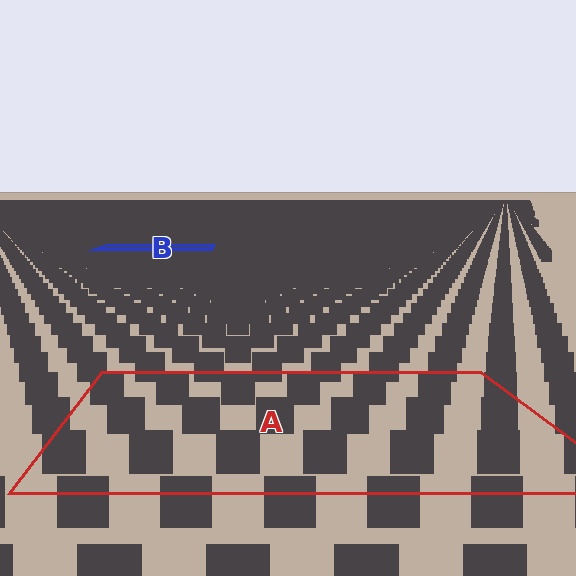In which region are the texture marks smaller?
The texture marks are smaller in region B, because it is farther away.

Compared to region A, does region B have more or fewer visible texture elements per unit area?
Region B has more texture elements per unit area — they are packed more densely because it is farther away.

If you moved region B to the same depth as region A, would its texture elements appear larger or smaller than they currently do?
They would appear larger. At a closer depth, the same texture elements are projected at a bigger on-screen size.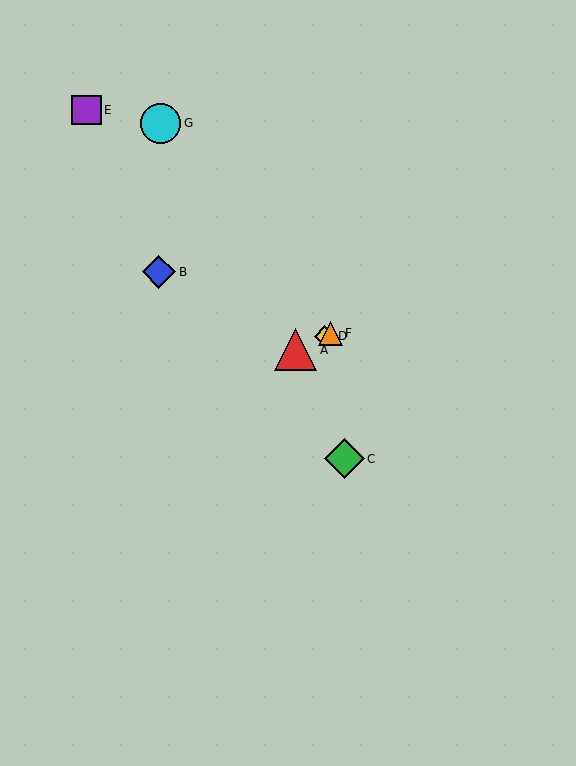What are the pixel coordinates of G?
Object G is at (160, 123).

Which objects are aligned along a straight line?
Objects A, D, F are aligned along a straight line.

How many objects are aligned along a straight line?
3 objects (A, D, F) are aligned along a straight line.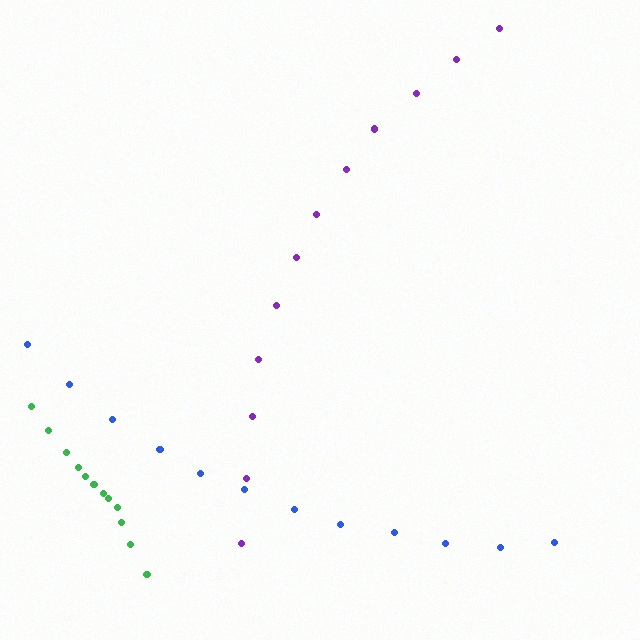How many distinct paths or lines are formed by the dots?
There are 3 distinct paths.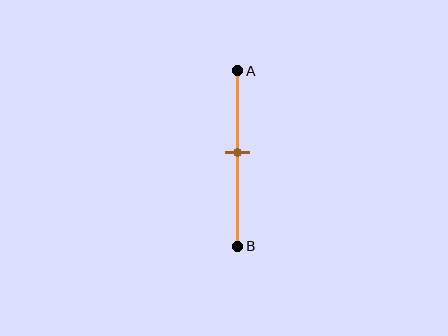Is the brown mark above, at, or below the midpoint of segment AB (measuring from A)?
The brown mark is above the midpoint of segment AB.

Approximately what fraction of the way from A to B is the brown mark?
The brown mark is approximately 45% of the way from A to B.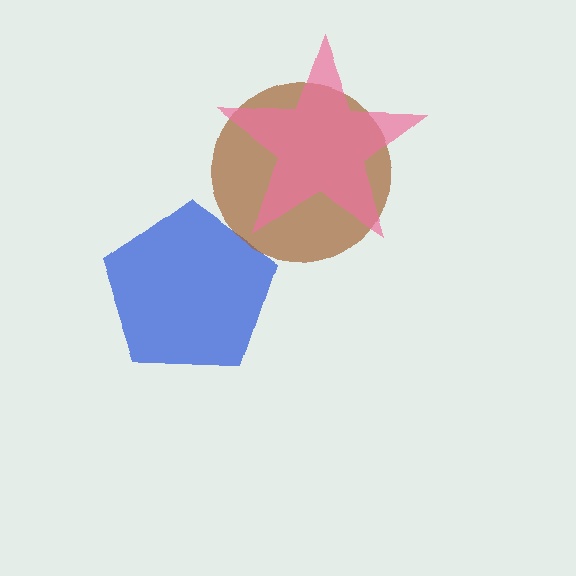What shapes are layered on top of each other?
The layered shapes are: a blue pentagon, a brown circle, a pink star.